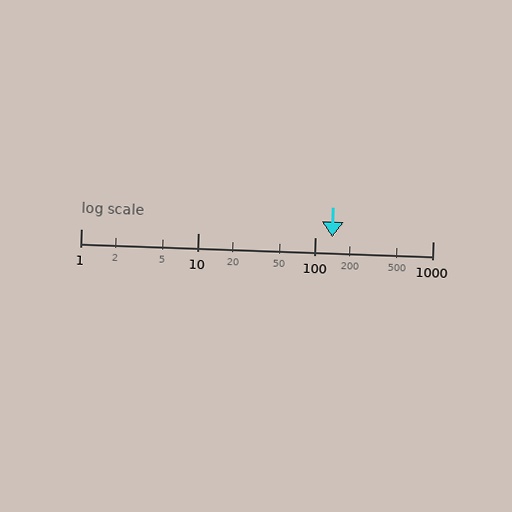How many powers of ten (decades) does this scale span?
The scale spans 3 decades, from 1 to 1000.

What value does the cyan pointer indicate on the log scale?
The pointer indicates approximately 140.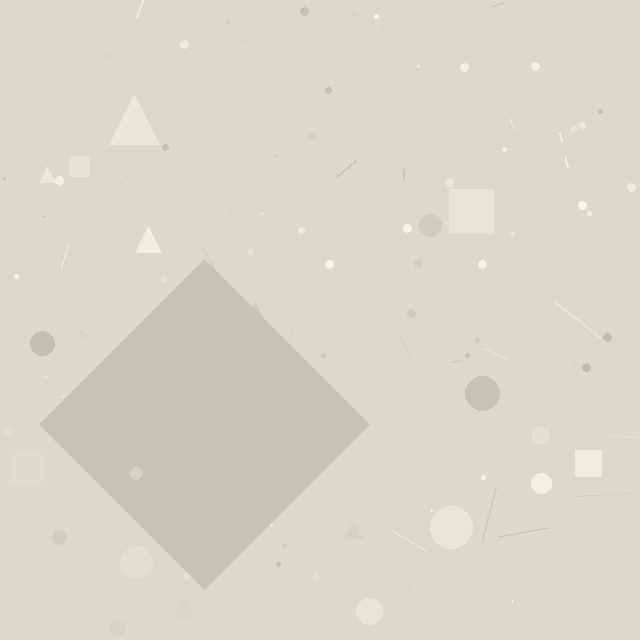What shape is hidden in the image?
A diamond is hidden in the image.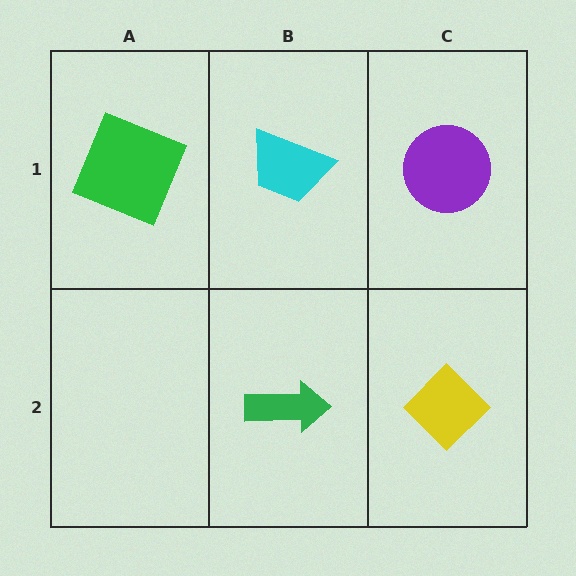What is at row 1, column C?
A purple circle.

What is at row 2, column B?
A green arrow.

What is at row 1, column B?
A cyan trapezoid.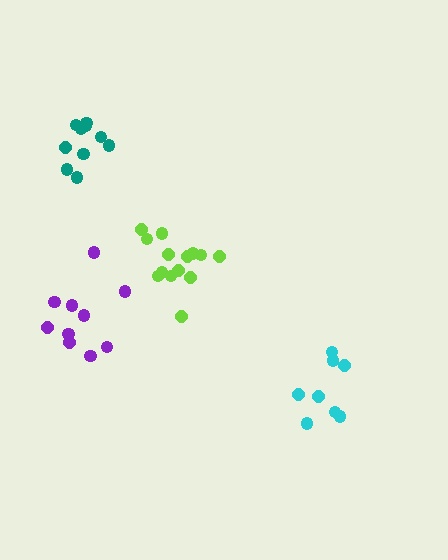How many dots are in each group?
Group 1: 11 dots, Group 2: 14 dots, Group 3: 8 dots, Group 4: 10 dots (43 total).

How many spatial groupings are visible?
There are 4 spatial groupings.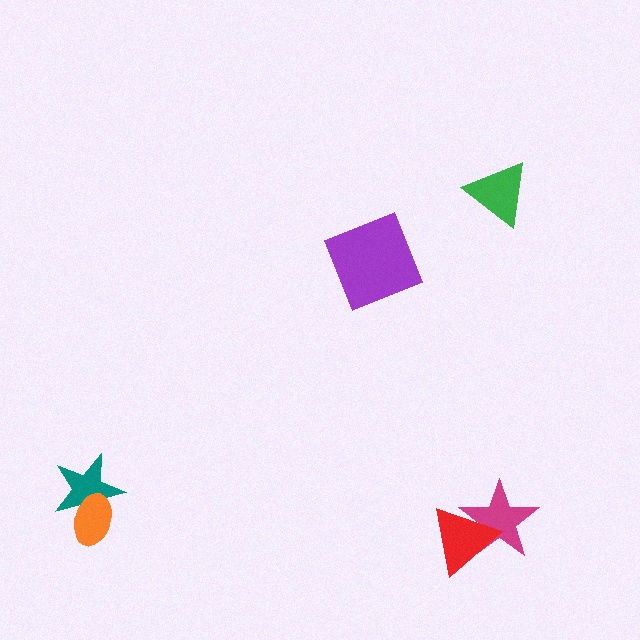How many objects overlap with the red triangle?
1 object overlaps with the red triangle.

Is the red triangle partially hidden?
No, no other shape covers it.